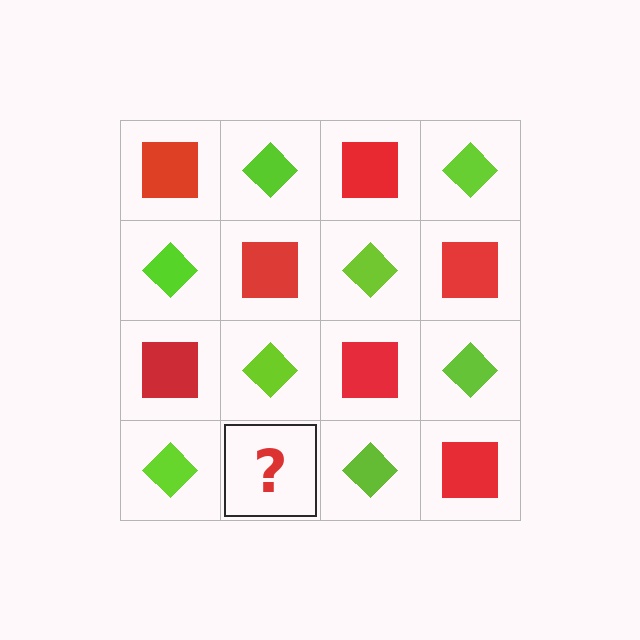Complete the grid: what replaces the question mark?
The question mark should be replaced with a red square.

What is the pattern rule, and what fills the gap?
The rule is that it alternates red square and lime diamond in a checkerboard pattern. The gap should be filled with a red square.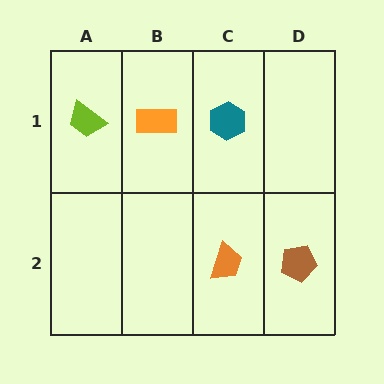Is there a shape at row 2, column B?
No, that cell is empty.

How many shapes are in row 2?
2 shapes.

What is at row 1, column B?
An orange rectangle.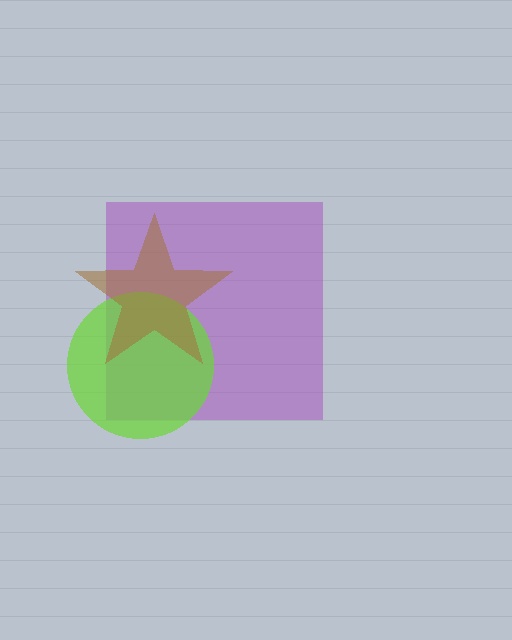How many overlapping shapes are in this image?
There are 3 overlapping shapes in the image.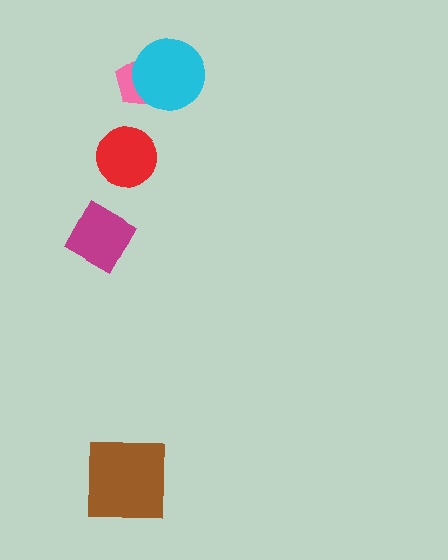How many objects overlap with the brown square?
0 objects overlap with the brown square.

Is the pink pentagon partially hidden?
Yes, it is partially covered by another shape.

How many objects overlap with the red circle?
0 objects overlap with the red circle.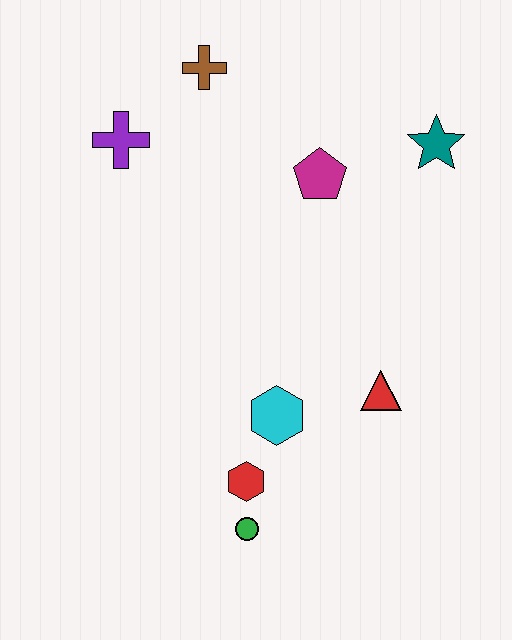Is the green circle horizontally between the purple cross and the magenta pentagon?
Yes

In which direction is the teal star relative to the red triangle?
The teal star is above the red triangle.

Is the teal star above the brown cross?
No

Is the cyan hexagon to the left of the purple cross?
No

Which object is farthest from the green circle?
The brown cross is farthest from the green circle.